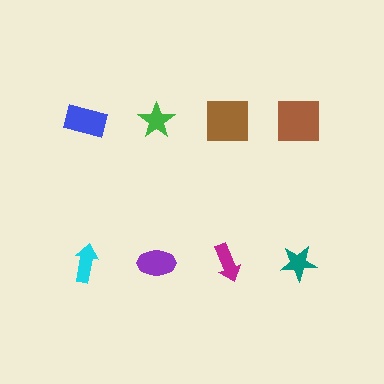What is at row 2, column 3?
A magenta arrow.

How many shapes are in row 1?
4 shapes.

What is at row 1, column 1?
A blue rectangle.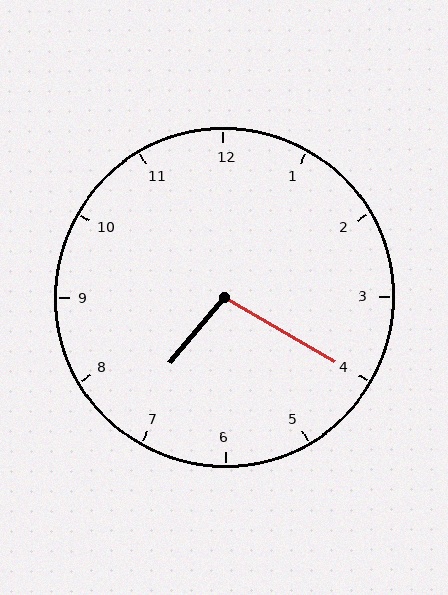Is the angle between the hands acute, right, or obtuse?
It is obtuse.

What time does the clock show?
7:20.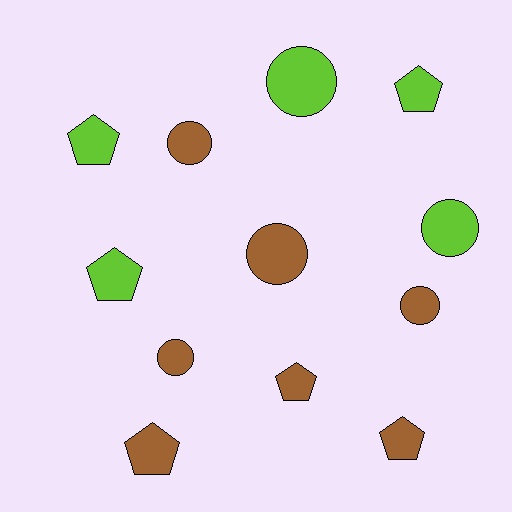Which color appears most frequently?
Brown, with 7 objects.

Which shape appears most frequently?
Circle, with 6 objects.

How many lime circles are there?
There are 2 lime circles.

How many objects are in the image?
There are 12 objects.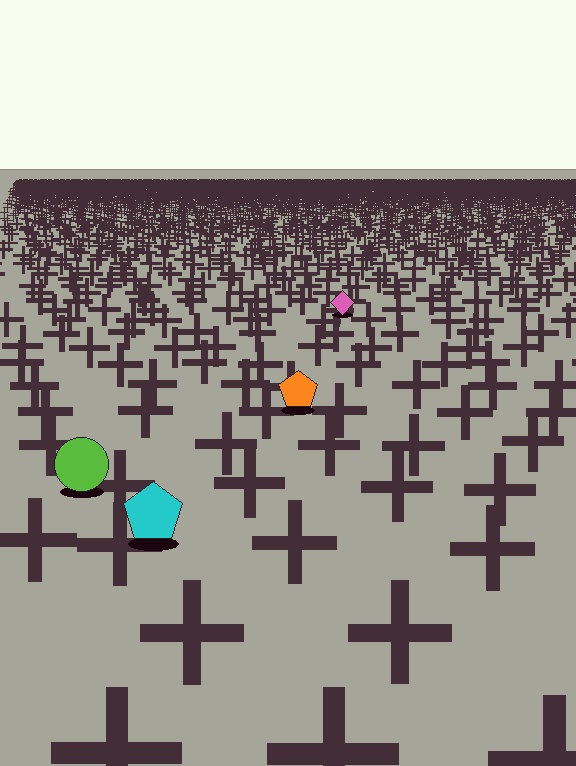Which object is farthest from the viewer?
The pink diamond is farthest from the viewer. It appears smaller and the ground texture around it is denser.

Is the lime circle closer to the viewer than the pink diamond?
Yes. The lime circle is closer — you can tell from the texture gradient: the ground texture is coarser near it.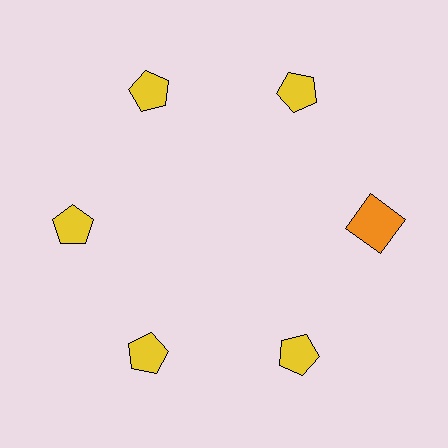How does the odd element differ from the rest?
It differs in both color (orange instead of yellow) and shape (square instead of pentagon).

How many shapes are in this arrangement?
There are 6 shapes arranged in a ring pattern.